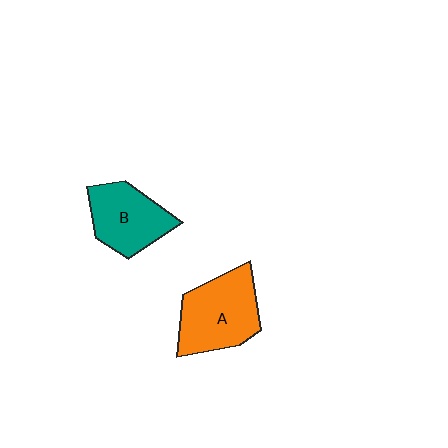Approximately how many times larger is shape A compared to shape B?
Approximately 1.2 times.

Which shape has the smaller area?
Shape B (teal).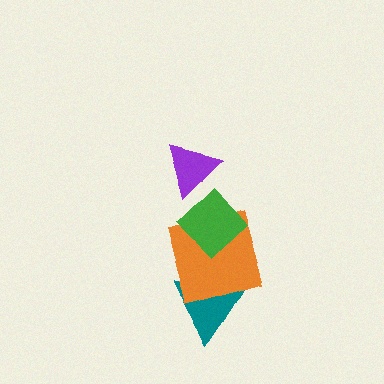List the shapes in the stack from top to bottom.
From top to bottom: the purple triangle, the green diamond, the orange square, the teal triangle.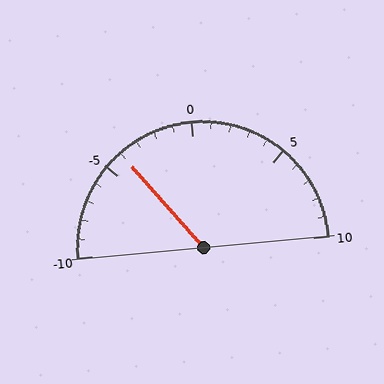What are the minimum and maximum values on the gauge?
The gauge ranges from -10 to 10.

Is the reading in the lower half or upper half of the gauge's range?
The reading is in the lower half of the range (-10 to 10).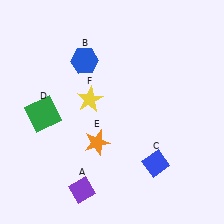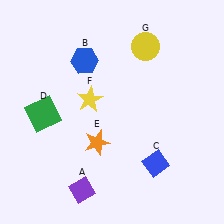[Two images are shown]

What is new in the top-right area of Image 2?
A yellow circle (G) was added in the top-right area of Image 2.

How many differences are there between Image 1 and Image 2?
There is 1 difference between the two images.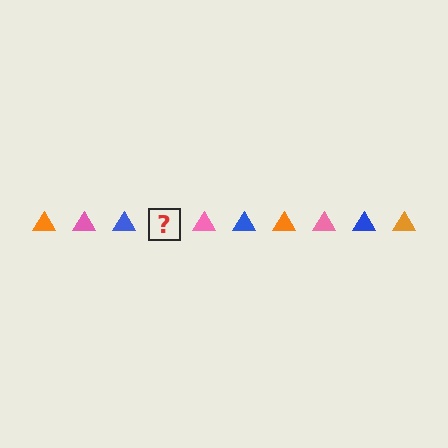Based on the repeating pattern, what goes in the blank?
The blank should be an orange triangle.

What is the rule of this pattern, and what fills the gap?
The rule is that the pattern cycles through orange, pink, blue triangles. The gap should be filled with an orange triangle.